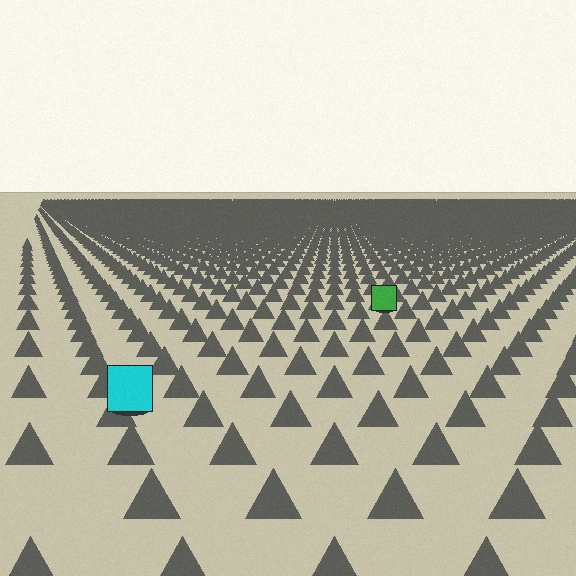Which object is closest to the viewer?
The cyan square is closest. The texture marks near it are larger and more spread out.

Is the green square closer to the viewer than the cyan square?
No. The cyan square is closer — you can tell from the texture gradient: the ground texture is coarser near it.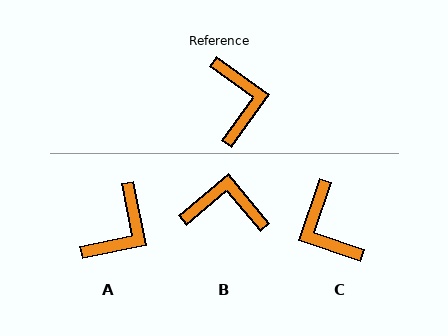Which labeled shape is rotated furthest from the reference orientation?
C, about 163 degrees away.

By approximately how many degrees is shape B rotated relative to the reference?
Approximately 76 degrees counter-clockwise.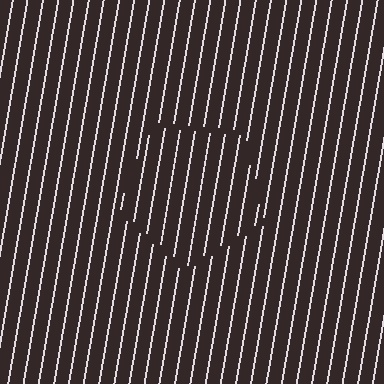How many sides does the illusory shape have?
5 sides — the line-ends trace a pentagon.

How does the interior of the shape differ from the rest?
The interior of the shape contains the same grating, shifted by half a period — the contour is defined by the phase discontinuity where line-ends from the inner and outer gratings abut.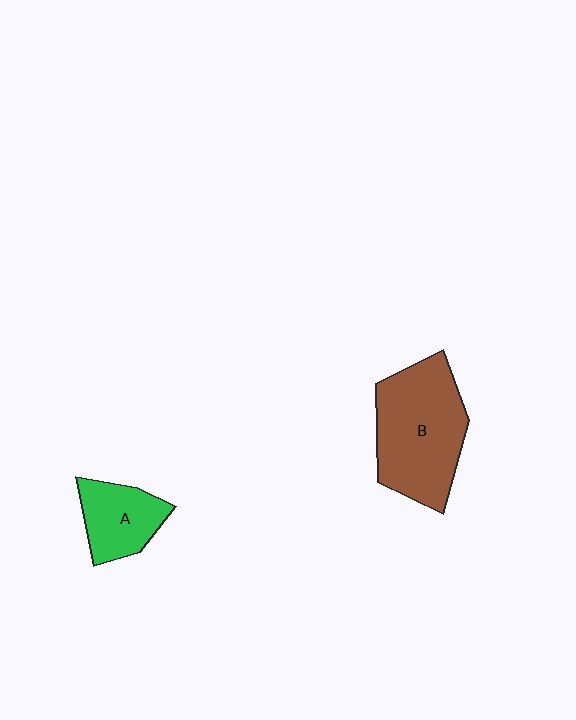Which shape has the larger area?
Shape B (brown).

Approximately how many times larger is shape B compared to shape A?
Approximately 2.0 times.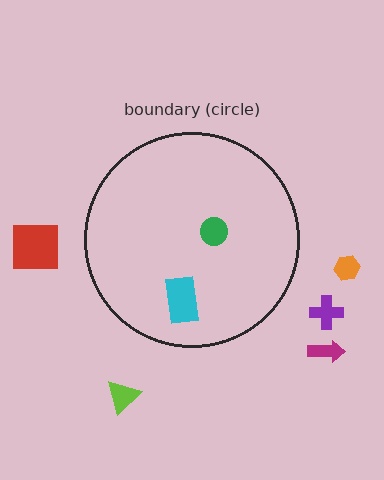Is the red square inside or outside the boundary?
Outside.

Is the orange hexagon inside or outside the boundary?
Outside.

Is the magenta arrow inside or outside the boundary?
Outside.